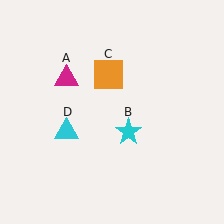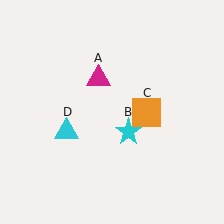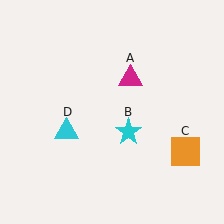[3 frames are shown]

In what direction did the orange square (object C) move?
The orange square (object C) moved down and to the right.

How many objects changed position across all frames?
2 objects changed position: magenta triangle (object A), orange square (object C).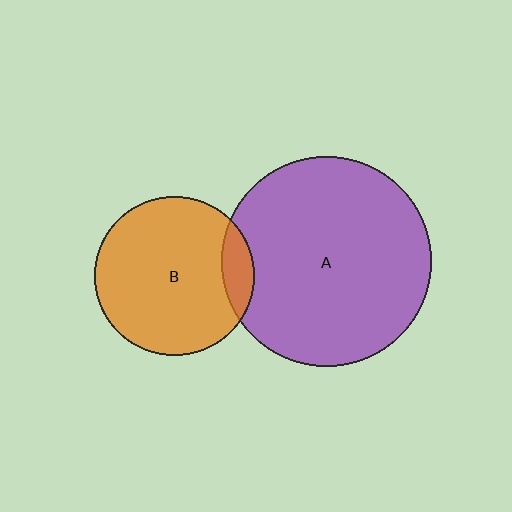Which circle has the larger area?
Circle A (purple).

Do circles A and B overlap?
Yes.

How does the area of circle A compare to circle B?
Approximately 1.7 times.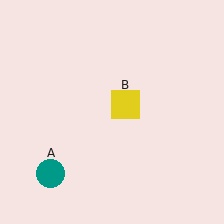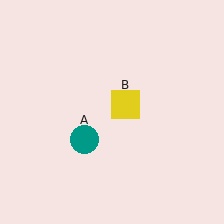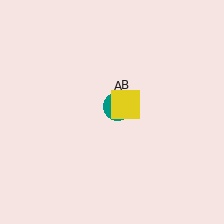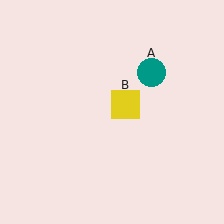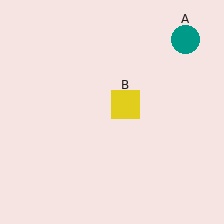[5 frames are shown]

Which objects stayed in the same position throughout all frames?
Yellow square (object B) remained stationary.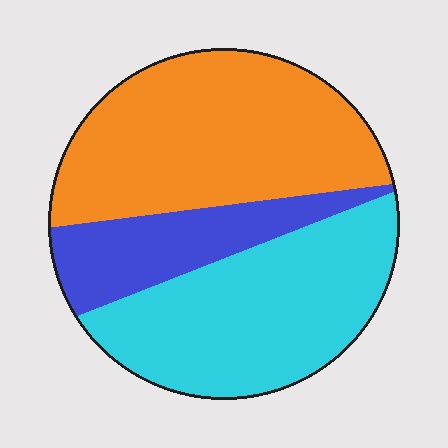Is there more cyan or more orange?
Orange.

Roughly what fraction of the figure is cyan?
Cyan covers around 40% of the figure.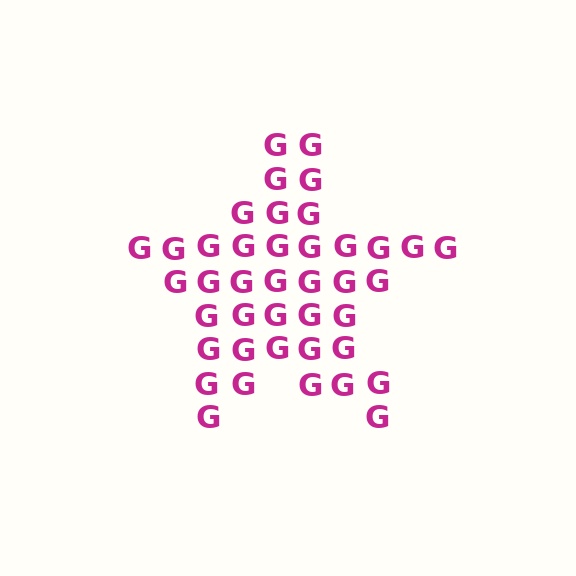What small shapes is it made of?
It is made of small letter G's.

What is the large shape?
The large shape is a star.